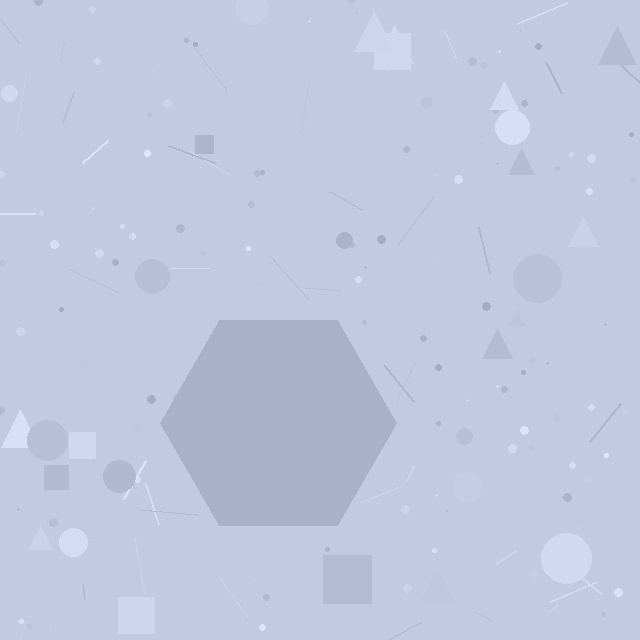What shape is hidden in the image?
A hexagon is hidden in the image.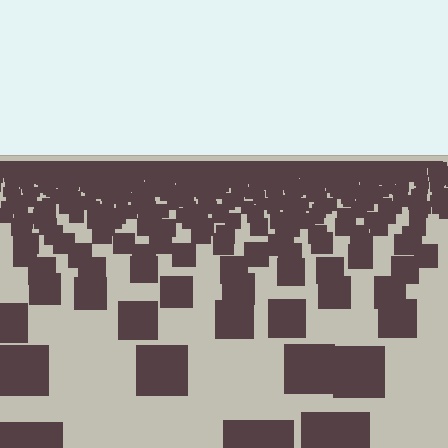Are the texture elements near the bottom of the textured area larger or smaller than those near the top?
Larger. Near the bottom, elements are closer to the viewer and appear at a bigger on-screen size.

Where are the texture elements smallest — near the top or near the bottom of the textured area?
Near the top.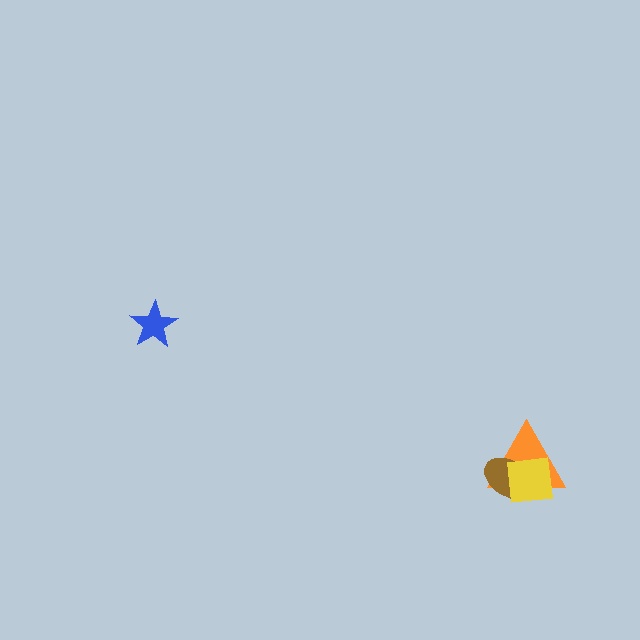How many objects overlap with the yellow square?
2 objects overlap with the yellow square.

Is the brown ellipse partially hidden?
Yes, it is partially covered by another shape.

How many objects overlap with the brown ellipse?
2 objects overlap with the brown ellipse.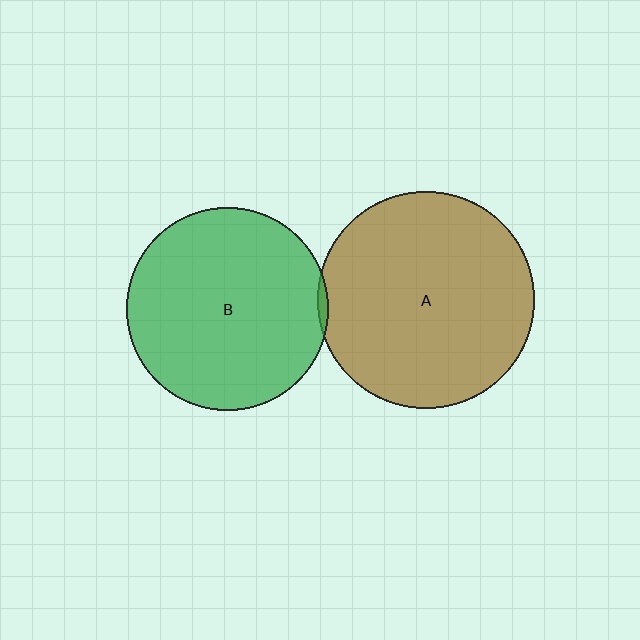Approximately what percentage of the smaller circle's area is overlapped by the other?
Approximately 5%.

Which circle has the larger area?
Circle A (brown).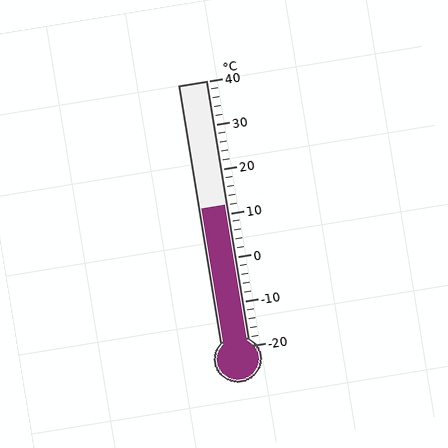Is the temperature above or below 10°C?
The temperature is above 10°C.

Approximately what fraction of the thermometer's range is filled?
The thermometer is filled to approximately 55% of its range.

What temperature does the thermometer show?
The thermometer shows approximately 12°C.